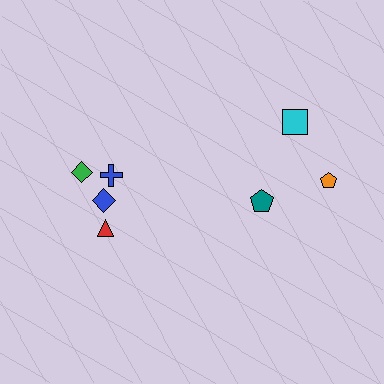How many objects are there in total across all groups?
There are 8 objects.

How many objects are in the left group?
There are 5 objects.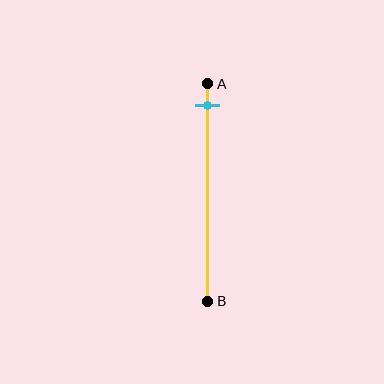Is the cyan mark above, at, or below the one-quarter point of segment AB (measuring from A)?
The cyan mark is above the one-quarter point of segment AB.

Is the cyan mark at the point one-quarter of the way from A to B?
No, the mark is at about 10% from A, not at the 25% one-quarter point.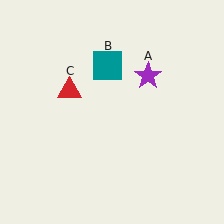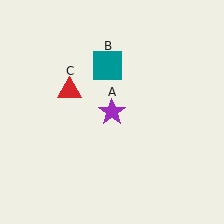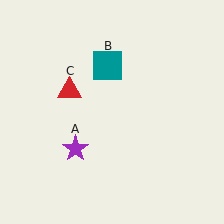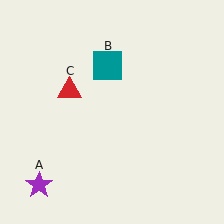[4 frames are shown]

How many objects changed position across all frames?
1 object changed position: purple star (object A).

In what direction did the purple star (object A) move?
The purple star (object A) moved down and to the left.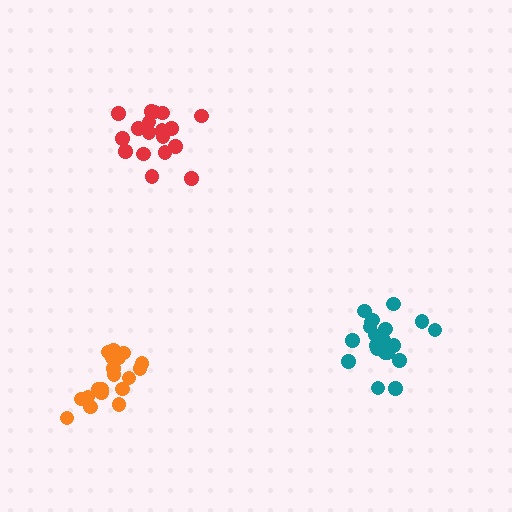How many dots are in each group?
Group 1: 19 dots, Group 2: 20 dots, Group 3: 19 dots (58 total).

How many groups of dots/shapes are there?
There are 3 groups.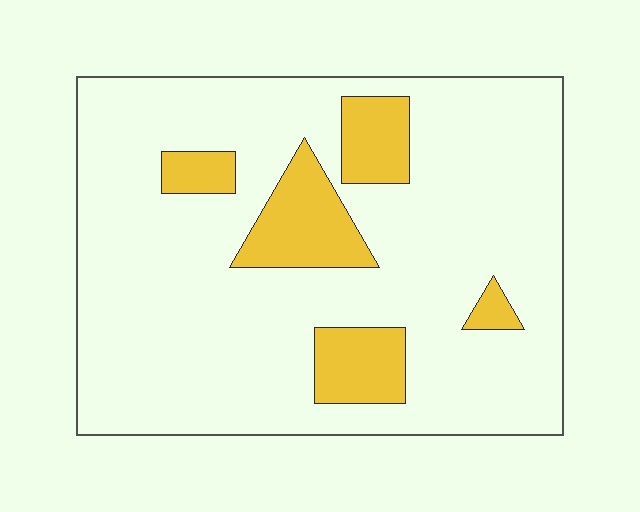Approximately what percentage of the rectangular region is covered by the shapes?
Approximately 15%.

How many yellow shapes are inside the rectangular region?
5.